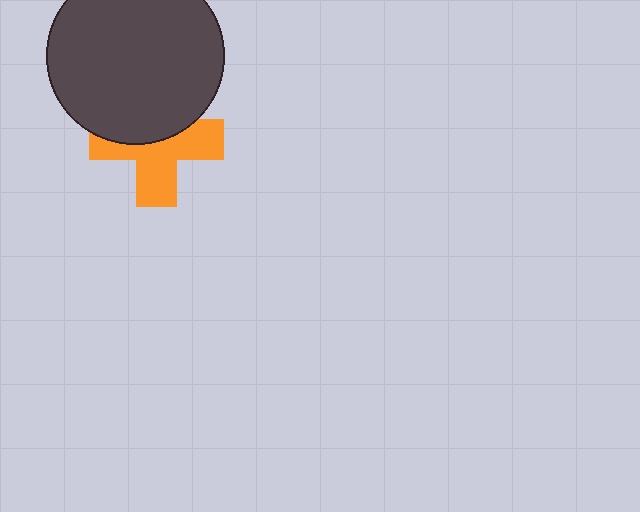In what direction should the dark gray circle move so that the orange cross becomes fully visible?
The dark gray circle should move up. That is the shortest direction to clear the overlap and leave the orange cross fully visible.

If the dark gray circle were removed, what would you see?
You would see the complete orange cross.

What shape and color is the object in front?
The object in front is a dark gray circle.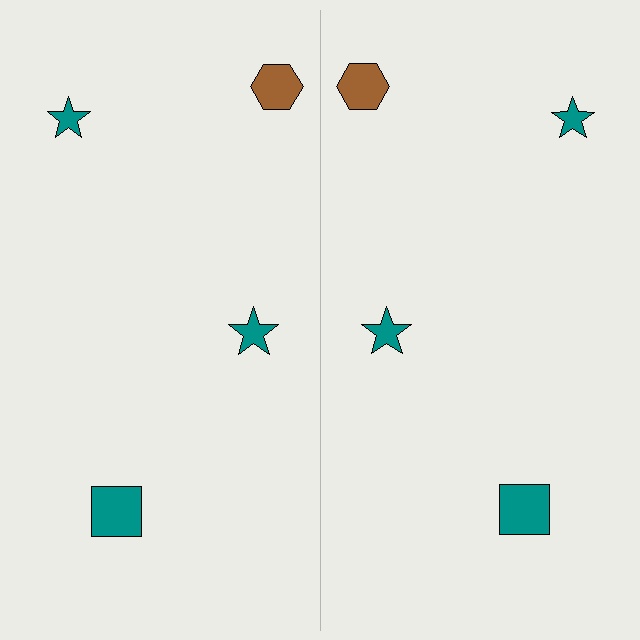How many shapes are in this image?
There are 8 shapes in this image.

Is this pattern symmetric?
Yes, this pattern has bilateral (reflection) symmetry.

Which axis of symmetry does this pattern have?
The pattern has a vertical axis of symmetry running through the center of the image.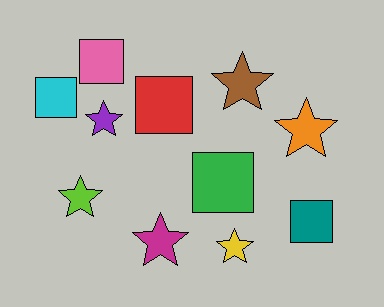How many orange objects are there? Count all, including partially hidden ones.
There is 1 orange object.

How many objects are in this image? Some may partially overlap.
There are 11 objects.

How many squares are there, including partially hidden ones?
There are 5 squares.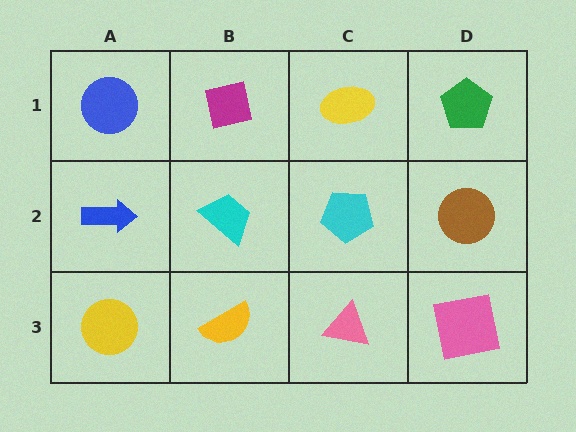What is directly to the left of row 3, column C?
A yellow semicircle.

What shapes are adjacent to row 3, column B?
A cyan trapezoid (row 2, column B), a yellow circle (row 3, column A), a pink triangle (row 3, column C).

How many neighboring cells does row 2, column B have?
4.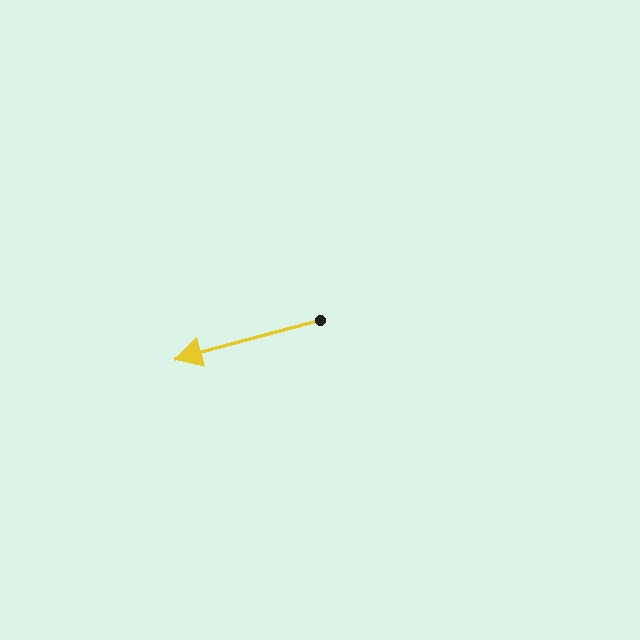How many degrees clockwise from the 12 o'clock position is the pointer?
Approximately 255 degrees.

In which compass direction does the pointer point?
West.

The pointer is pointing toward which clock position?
Roughly 8 o'clock.